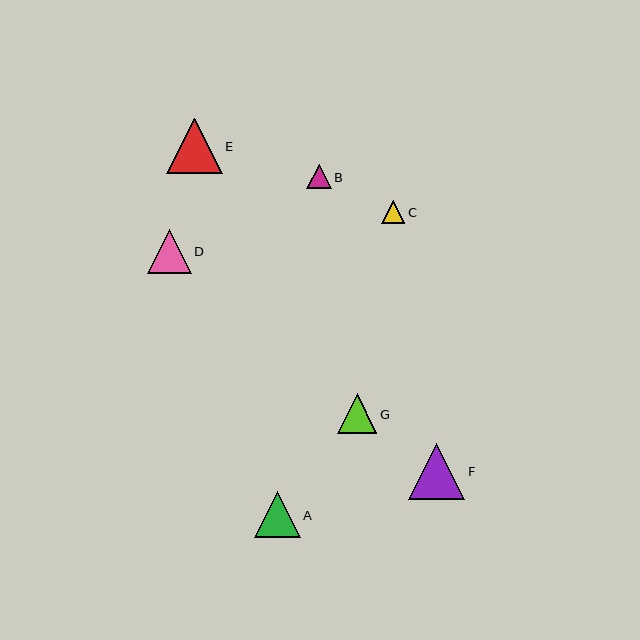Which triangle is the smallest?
Triangle C is the smallest with a size of approximately 23 pixels.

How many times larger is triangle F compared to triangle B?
Triangle F is approximately 2.3 times the size of triangle B.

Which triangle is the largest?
Triangle F is the largest with a size of approximately 56 pixels.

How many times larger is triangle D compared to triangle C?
Triangle D is approximately 1.9 times the size of triangle C.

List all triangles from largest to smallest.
From largest to smallest: F, E, A, D, G, B, C.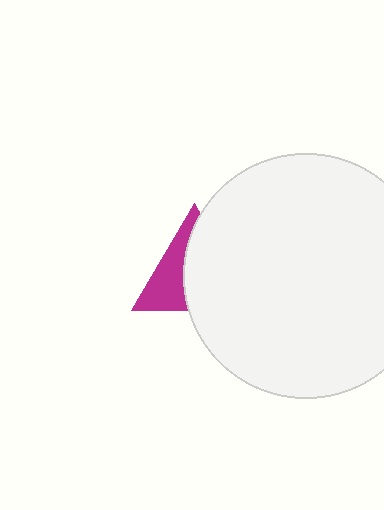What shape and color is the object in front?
The object in front is a white circle.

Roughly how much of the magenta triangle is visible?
A small part of it is visible (roughly 40%).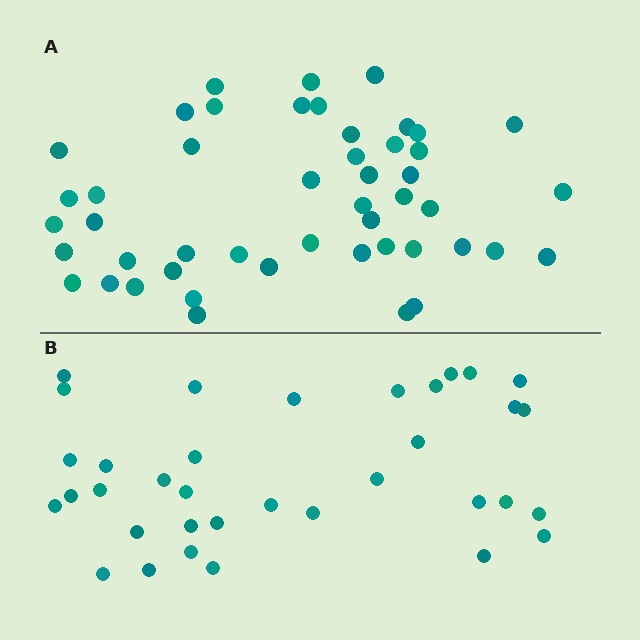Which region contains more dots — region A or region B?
Region A (the top region) has more dots.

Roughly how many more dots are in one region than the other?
Region A has approximately 15 more dots than region B.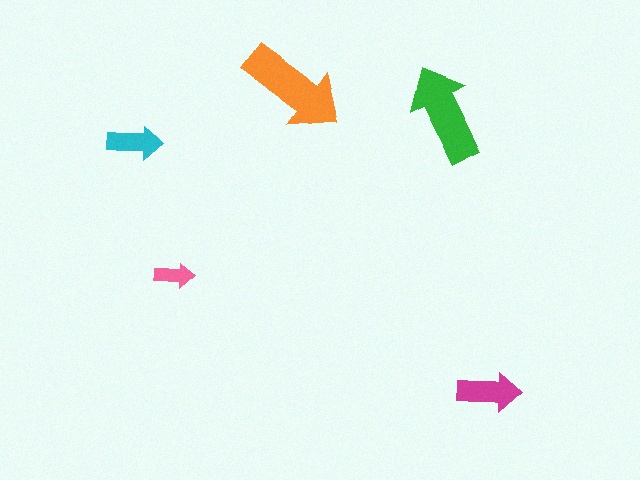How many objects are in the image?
There are 5 objects in the image.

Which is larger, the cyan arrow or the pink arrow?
The cyan one.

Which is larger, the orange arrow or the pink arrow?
The orange one.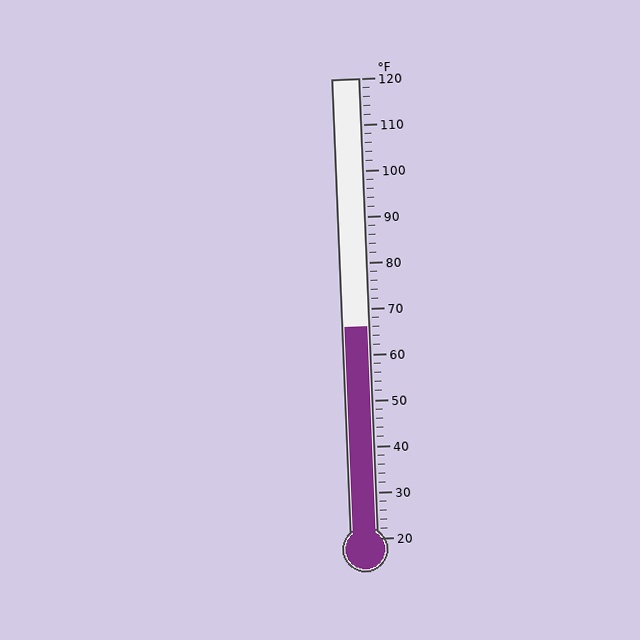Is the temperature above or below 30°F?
The temperature is above 30°F.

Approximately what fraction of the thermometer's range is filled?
The thermometer is filled to approximately 45% of its range.